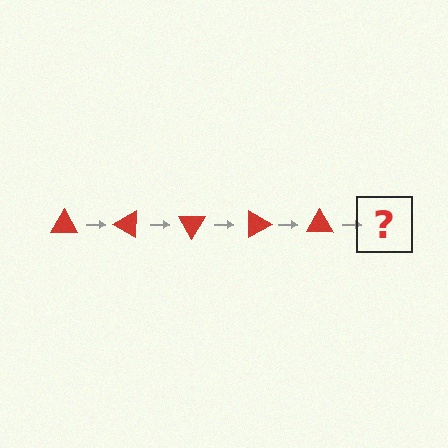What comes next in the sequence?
The next element should be a red triangle rotated 150 degrees.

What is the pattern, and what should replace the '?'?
The pattern is that the triangle rotates 30 degrees each step. The '?' should be a red triangle rotated 150 degrees.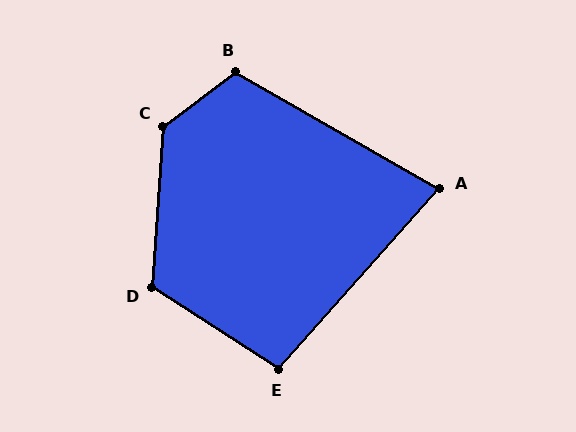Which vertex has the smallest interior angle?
A, at approximately 78 degrees.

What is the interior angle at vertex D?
Approximately 119 degrees (obtuse).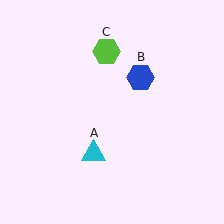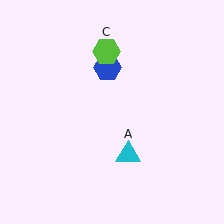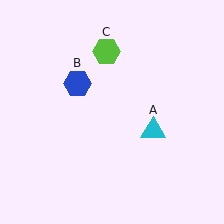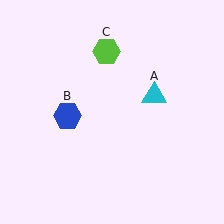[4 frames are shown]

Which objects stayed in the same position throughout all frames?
Lime hexagon (object C) remained stationary.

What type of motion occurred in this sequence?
The cyan triangle (object A), blue hexagon (object B) rotated counterclockwise around the center of the scene.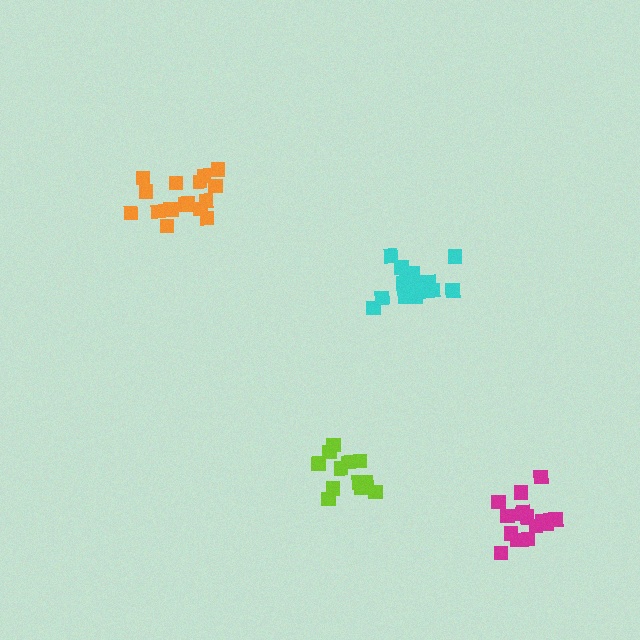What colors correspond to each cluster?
The clusters are colored: orange, lime, magenta, cyan.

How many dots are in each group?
Group 1: 16 dots, Group 2: 14 dots, Group 3: 17 dots, Group 4: 17 dots (64 total).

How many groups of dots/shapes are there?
There are 4 groups.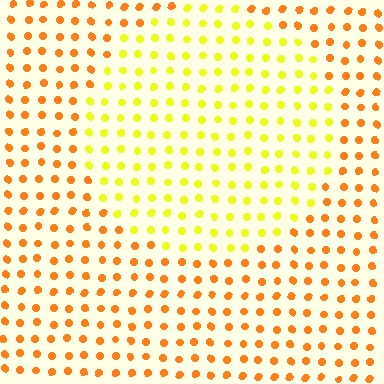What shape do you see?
I see a circle.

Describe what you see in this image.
The image is filled with small orange elements in a uniform arrangement. A circle-shaped region is visible where the elements are tinted to a slightly different hue, forming a subtle color boundary.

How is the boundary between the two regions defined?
The boundary is defined purely by a slight shift in hue (about 38 degrees). Spacing, size, and orientation are identical on both sides.